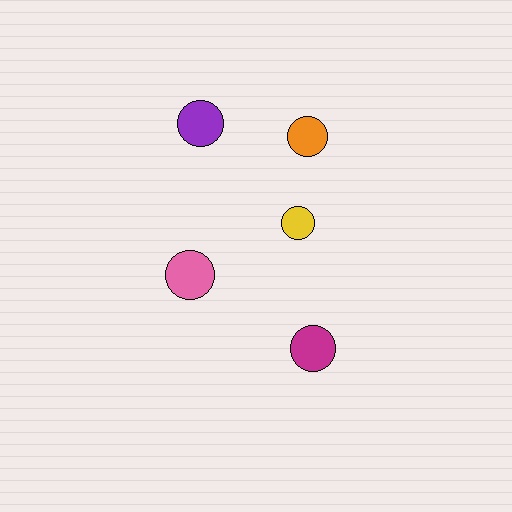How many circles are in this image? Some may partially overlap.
There are 5 circles.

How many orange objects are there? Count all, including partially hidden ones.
There is 1 orange object.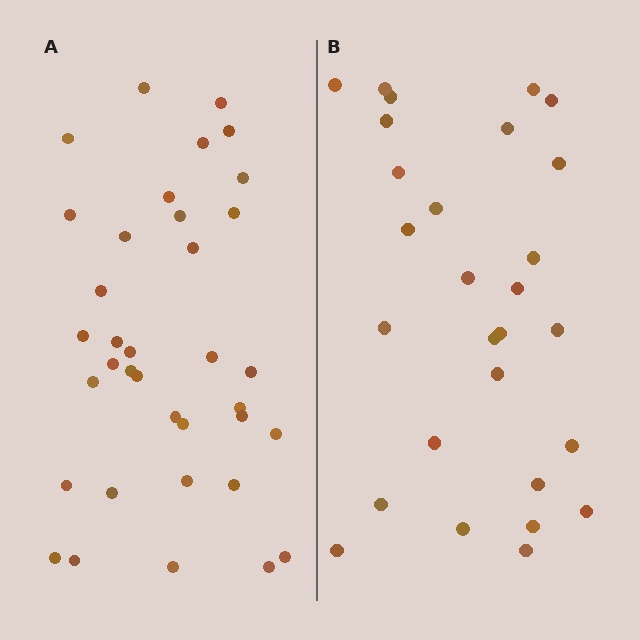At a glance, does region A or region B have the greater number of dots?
Region A (the left region) has more dots.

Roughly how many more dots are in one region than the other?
Region A has roughly 8 or so more dots than region B.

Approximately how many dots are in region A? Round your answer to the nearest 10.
About 40 dots. (The exact count is 36, which rounds to 40.)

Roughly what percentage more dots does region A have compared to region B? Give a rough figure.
About 30% more.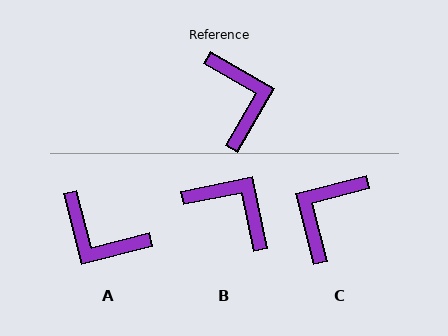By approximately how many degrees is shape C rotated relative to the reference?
Approximately 135 degrees counter-clockwise.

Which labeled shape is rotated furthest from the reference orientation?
C, about 135 degrees away.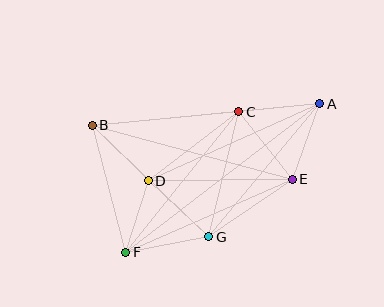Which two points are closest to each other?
Points D and F are closest to each other.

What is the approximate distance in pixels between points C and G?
The distance between C and G is approximately 129 pixels.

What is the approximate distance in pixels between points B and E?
The distance between B and E is approximately 207 pixels.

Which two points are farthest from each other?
Points A and F are farthest from each other.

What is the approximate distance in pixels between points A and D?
The distance between A and D is approximately 188 pixels.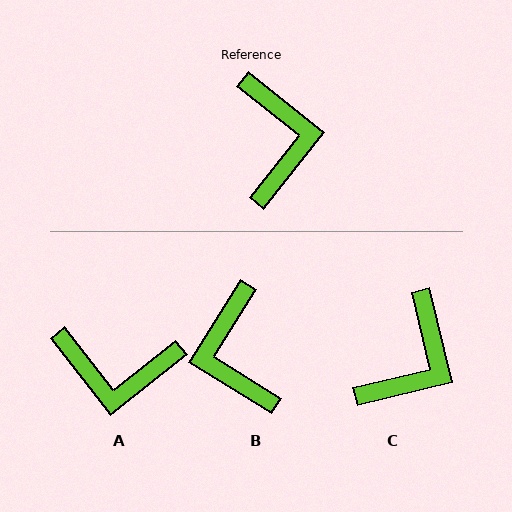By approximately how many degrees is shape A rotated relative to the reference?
Approximately 104 degrees clockwise.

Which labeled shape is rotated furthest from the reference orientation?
B, about 174 degrees away.